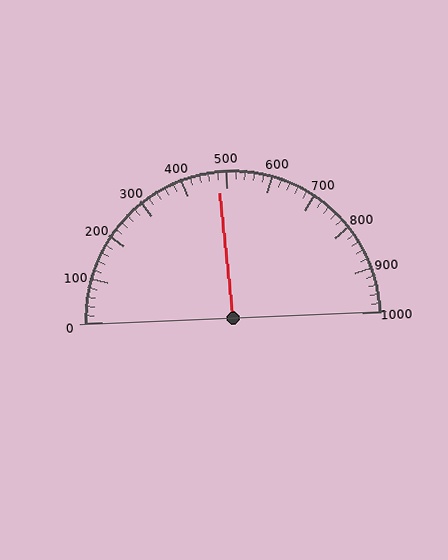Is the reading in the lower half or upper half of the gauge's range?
The reading is in the lower half of the range (0 to 1000).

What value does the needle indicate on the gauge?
The needle indicates approximately 480.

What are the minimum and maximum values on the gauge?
The gauge ranges from 0 to 1000.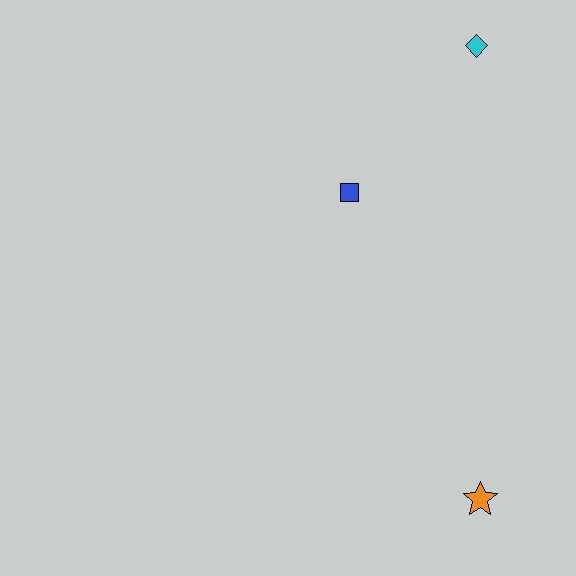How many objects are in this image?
There are 3 objects.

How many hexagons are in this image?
There are no hexagons.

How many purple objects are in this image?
There are no purple objects.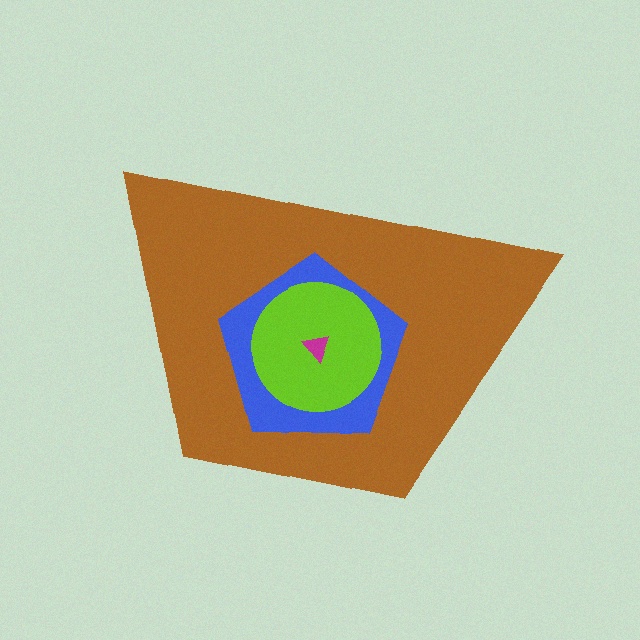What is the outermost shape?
The brown trapezoid.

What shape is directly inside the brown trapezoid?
The blue pentagon.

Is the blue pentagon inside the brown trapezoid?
Yes.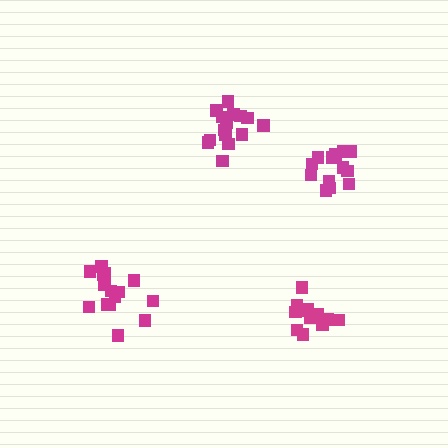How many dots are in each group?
Group 1: 15 dots, Group 2: 12 dots, Group 3: 13 dots, Group 4: 15 dots (55 total).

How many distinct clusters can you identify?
There are 4 distinct clusters.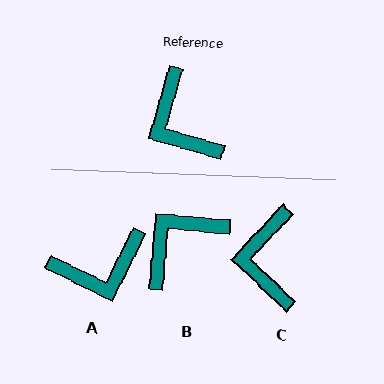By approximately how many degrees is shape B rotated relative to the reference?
Approximately 79 degrees clockwise.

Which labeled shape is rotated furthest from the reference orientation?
A, about 80 degrees away.